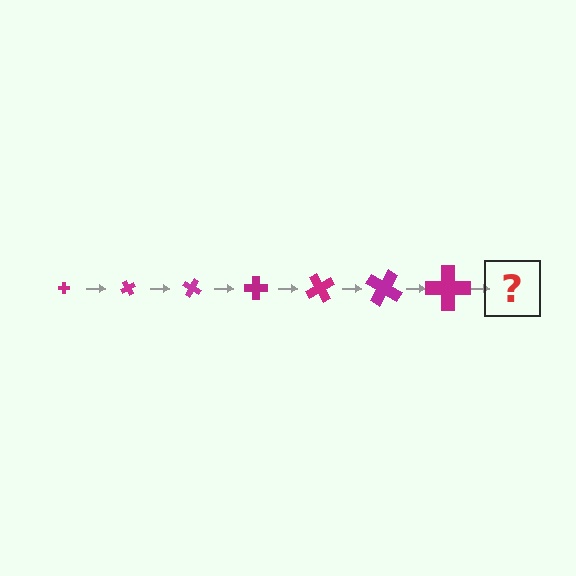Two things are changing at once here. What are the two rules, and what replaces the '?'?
The two rules are that the cross grows larger each step and it rotates 60 degrees each step. The '?' should be a cross, larger than the previous one and rotated 420 degrees from the start.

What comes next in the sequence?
The next element should be a cross, larger than the previous one and rotated 420 degrees from the start.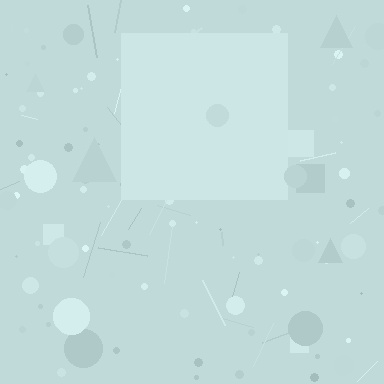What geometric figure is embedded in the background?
A square is embedded in the background.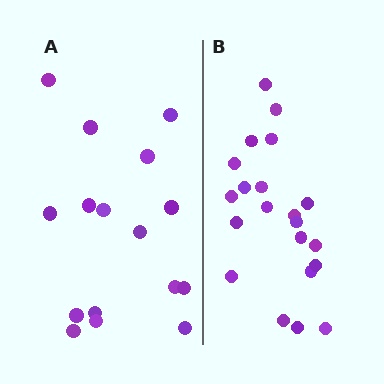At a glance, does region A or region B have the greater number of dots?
Region B (the right region) has more dots.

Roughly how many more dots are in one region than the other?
Region B has about 5 more dots than region A.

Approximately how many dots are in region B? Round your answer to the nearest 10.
About 20 dots. (The exact count is 21, which rounds to 20.)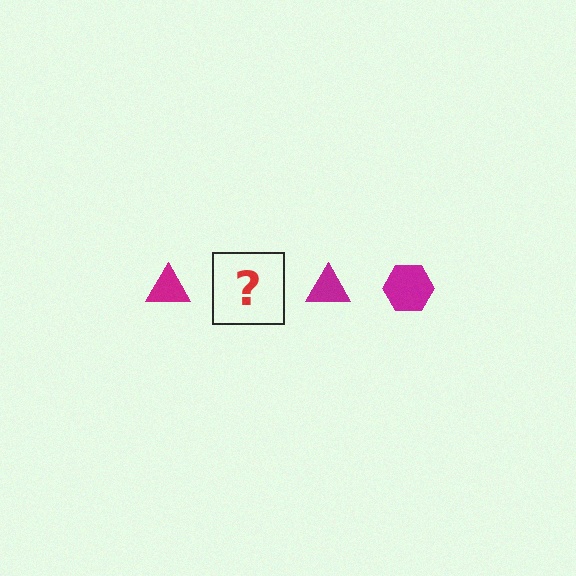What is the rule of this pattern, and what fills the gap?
The rule is that the pattern cycles through triangle, hexagon shapes in magenta. The gap should be filled with a magenta hexagon.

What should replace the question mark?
The question mark should be replaced with a magenta hexagon.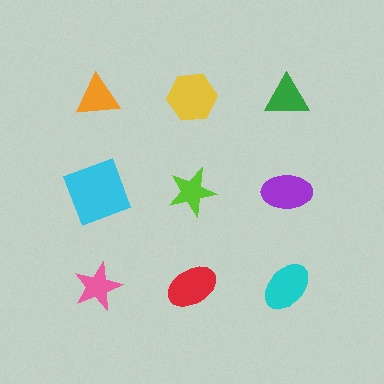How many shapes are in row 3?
3 shapes.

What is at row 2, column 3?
A purple ellipse.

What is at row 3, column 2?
A red ellipse.